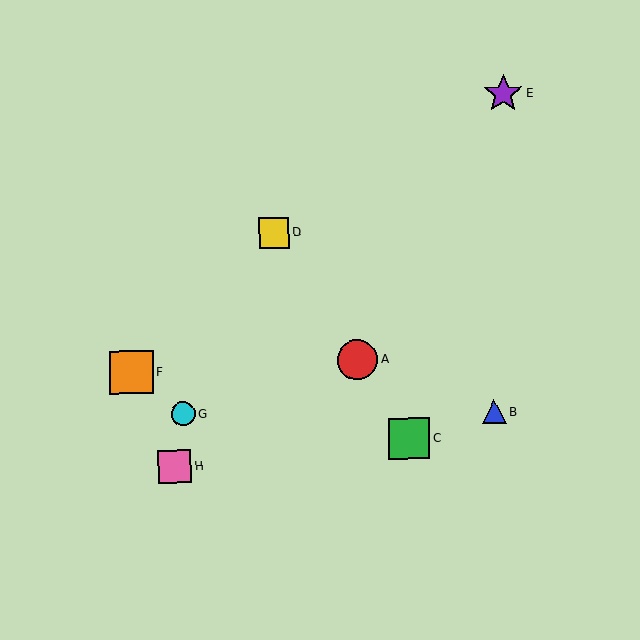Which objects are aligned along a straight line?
Objects A, C, D are aligned along a straight line.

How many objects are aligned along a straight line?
3 objects (A, C, D) are aligned along a straight line.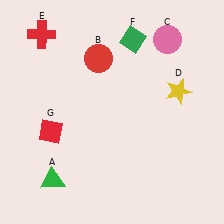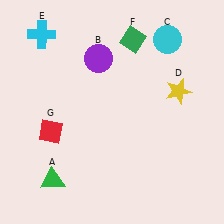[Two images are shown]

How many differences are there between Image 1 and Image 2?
There are 3 differences between the two images.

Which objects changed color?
B changed from red to purple. C changed from pink to cyan. E changed from red to cyan.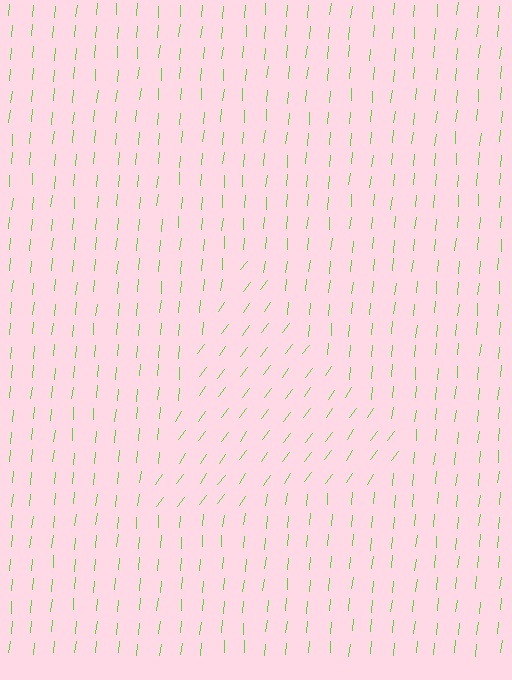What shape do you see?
I see a triangle.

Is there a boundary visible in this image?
Yes, there is a texture boundary formed by a change in line orientation.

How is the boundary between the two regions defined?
The boundary is defined purely by a change in line orientation (approximately 30 degrees difference). All lines are the same color and thickness.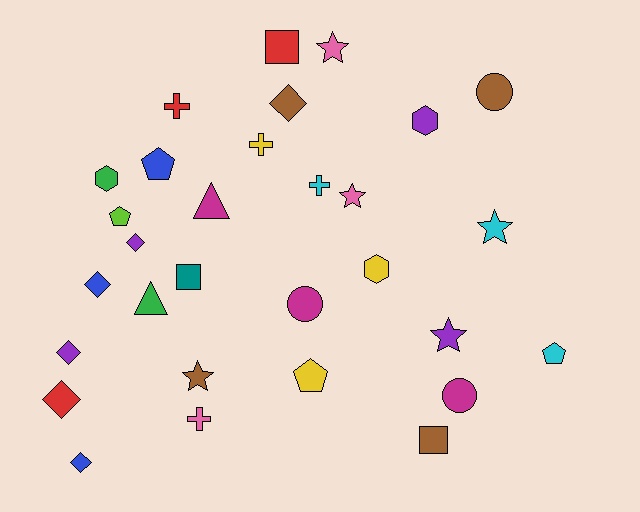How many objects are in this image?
There are 30 objects.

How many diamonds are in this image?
There are 6 diamonds.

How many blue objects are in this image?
There are 3 blue objects.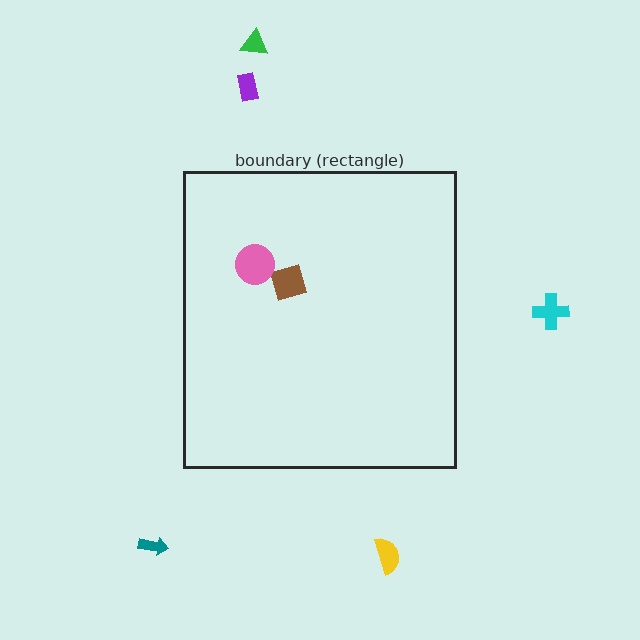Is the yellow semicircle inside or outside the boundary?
Outside.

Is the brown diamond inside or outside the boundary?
Inside.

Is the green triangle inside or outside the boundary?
Outside.